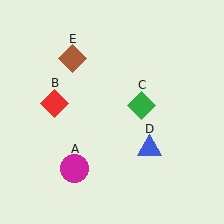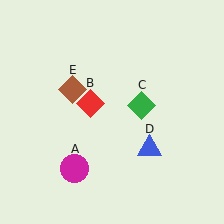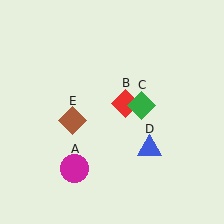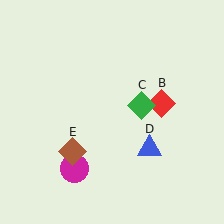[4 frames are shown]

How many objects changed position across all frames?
2 objects changed position: red diamond (object B), brown diamond (object E).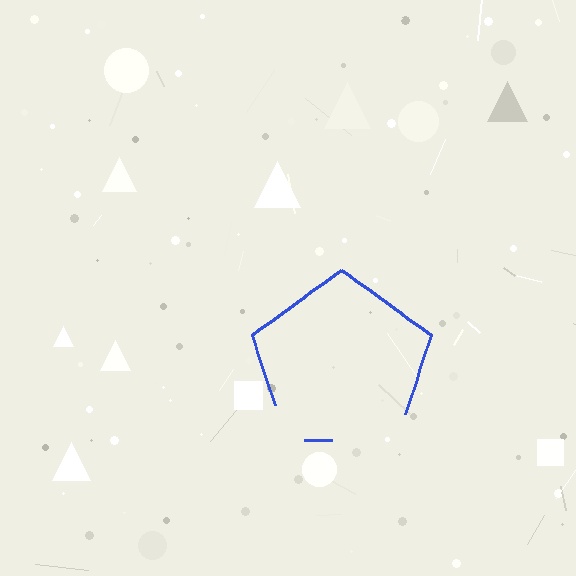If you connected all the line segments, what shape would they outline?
They would outline a pentagon.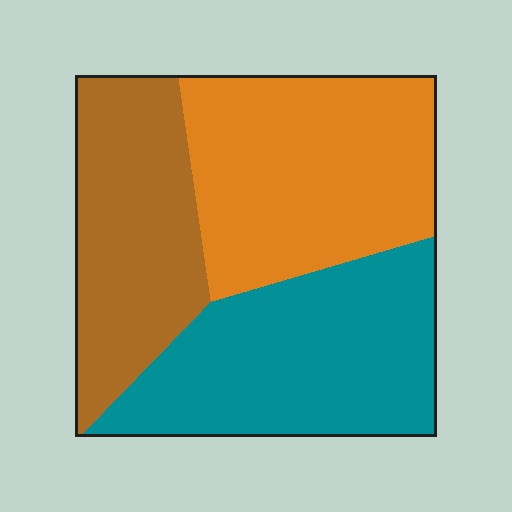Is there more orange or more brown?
Orange.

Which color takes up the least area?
Brown, at roughly 30%.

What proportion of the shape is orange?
Orange covers around 35% of the shape.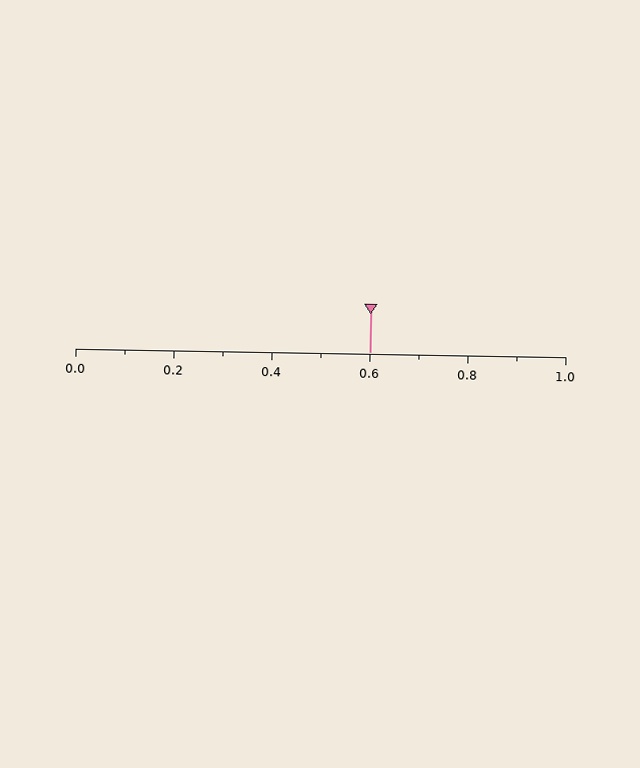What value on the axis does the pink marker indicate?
The marker indicates approximately 0.6.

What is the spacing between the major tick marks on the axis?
The major ticks are spaced 0.2 apart.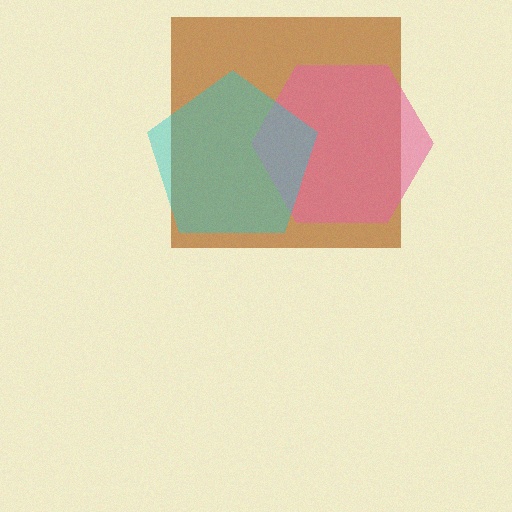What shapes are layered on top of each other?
The layered shapes are: a brown square, a pink hexagon, a cyan pentagon.